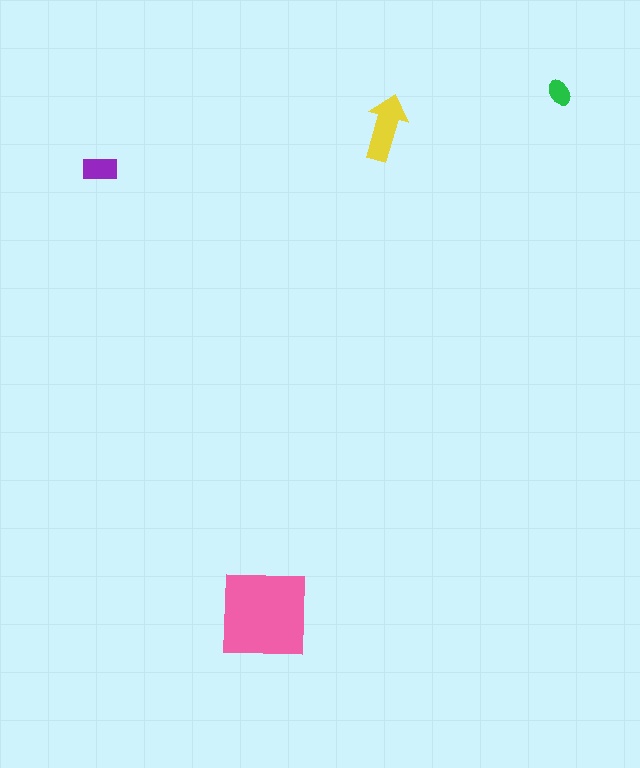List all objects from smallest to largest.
The green ellipse, the purple rectangle, the yellow arrow, the pink square.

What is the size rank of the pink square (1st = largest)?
1st.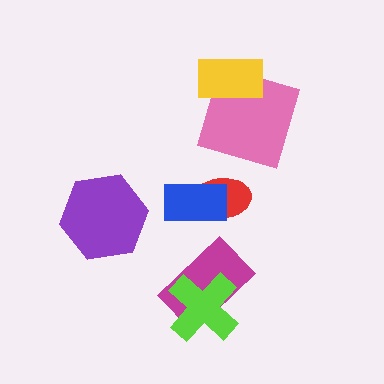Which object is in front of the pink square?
The yellow rectangle is in front of the pink square.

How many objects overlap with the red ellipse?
1 object overlaps with the red ellipse.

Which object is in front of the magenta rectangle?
The lime cross is in front of the magenta rectangle.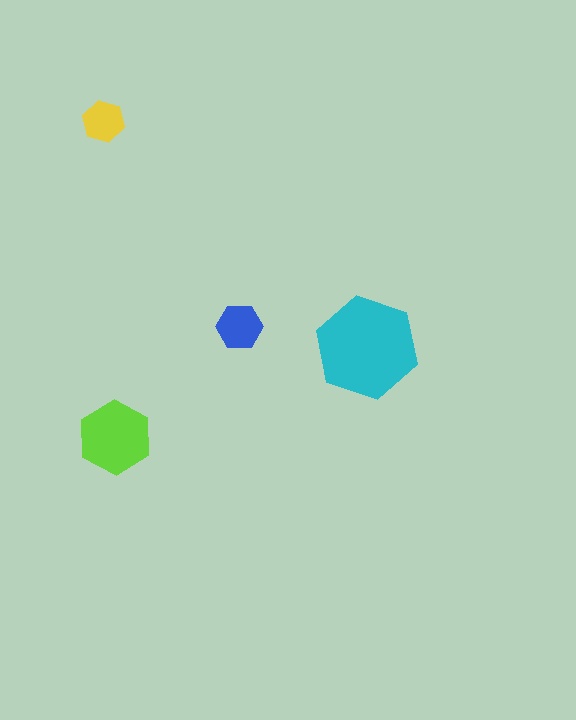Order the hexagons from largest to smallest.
the cyan one, the lime one, the blue one, the yellow one.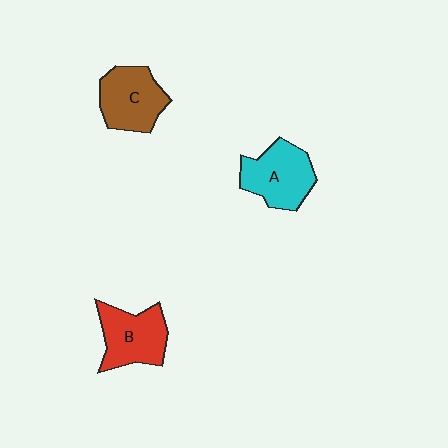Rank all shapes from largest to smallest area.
From largest to smallest: A (cyan), B (red), C (brown).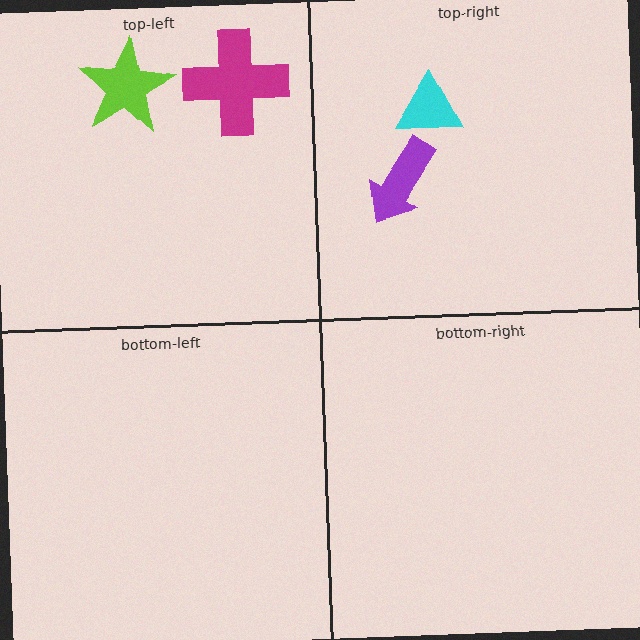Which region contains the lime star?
The top-left region.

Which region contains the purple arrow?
The top-right region.